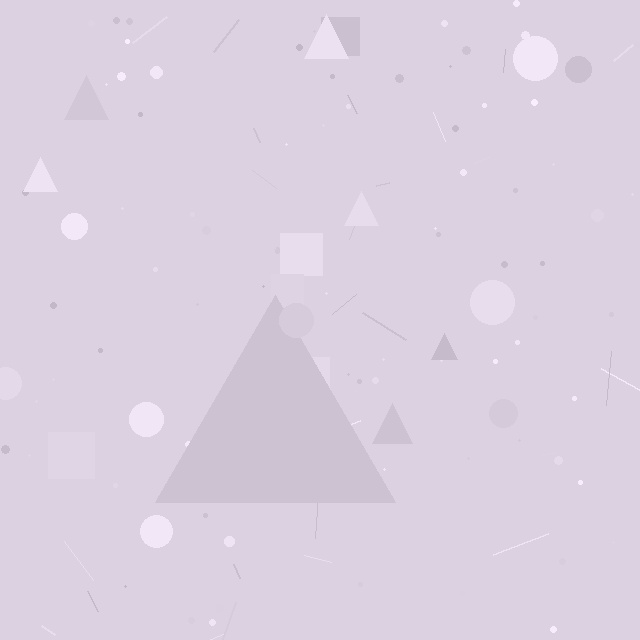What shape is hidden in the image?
A triangle is hidden in the image.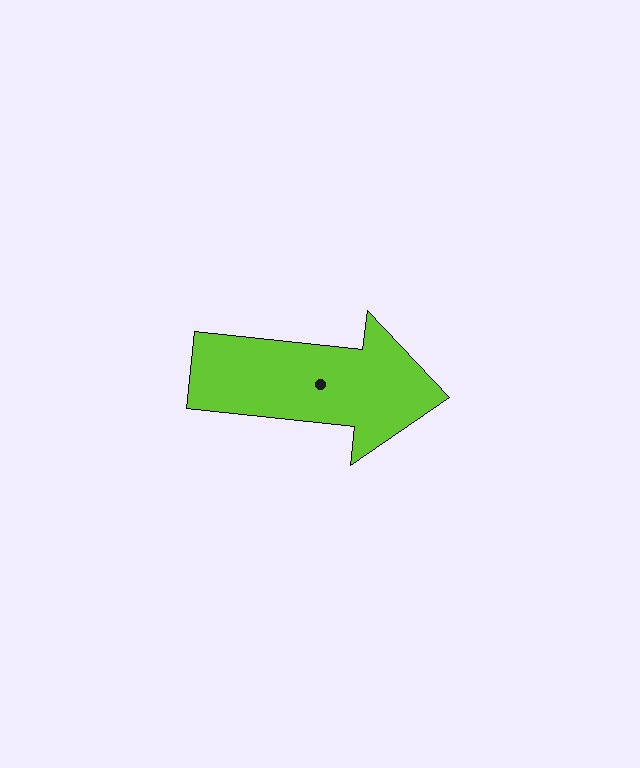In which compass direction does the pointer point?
East.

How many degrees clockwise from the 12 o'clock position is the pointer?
Approximately 96 degrees.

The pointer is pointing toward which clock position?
Roughly 3 o'clock.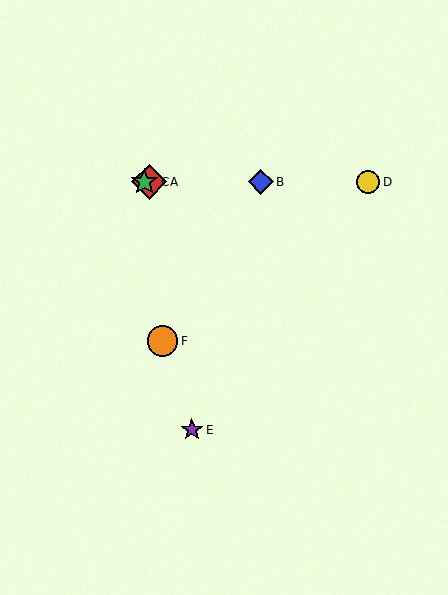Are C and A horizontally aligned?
Yes, both are at y≈182.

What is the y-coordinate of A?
Object A is at y≈182.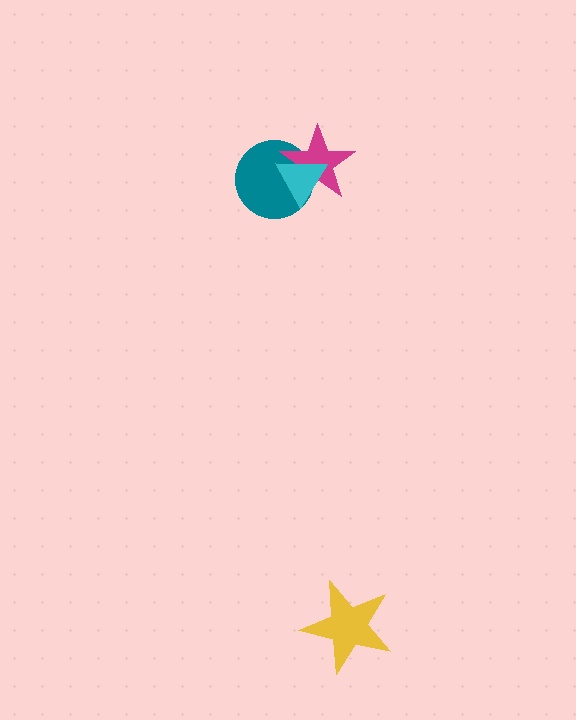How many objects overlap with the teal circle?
2 objects overlap with the teal circle.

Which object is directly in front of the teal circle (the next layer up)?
The magenta star is directly in front of the teal circle.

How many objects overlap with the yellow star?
0 objects overlap with the yellow star.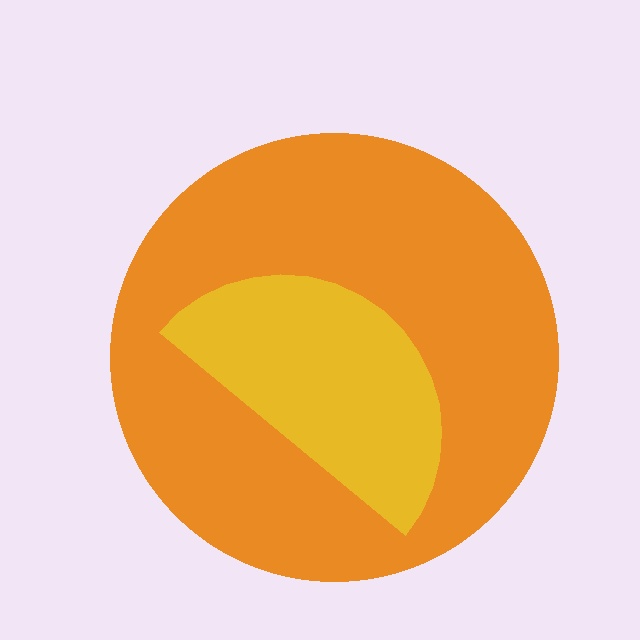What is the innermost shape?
The yellow semicircle.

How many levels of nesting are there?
2.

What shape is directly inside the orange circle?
The yellow semicircle.